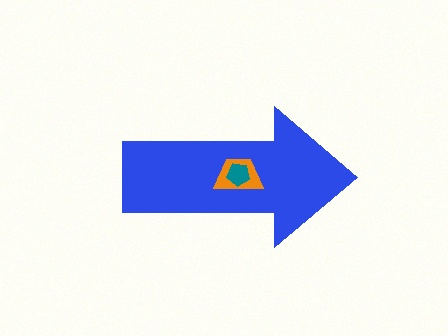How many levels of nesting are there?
3.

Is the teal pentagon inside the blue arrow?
Yes.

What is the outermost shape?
The blue arrow.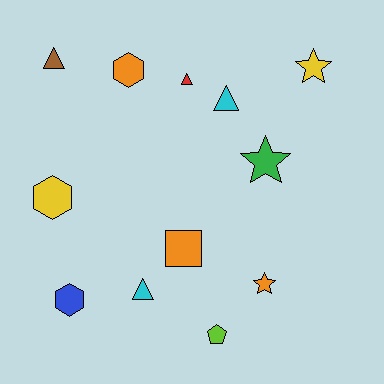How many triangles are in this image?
There are 4 triangles.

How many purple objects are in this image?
There are no purple objects.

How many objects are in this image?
There are 12 objects.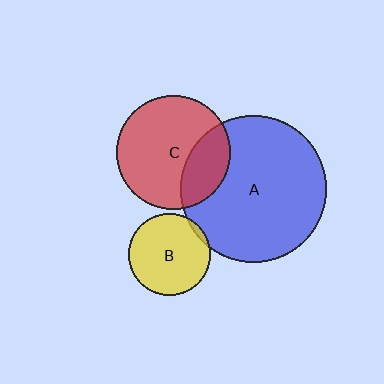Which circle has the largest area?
Circle A (blue).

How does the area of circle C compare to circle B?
Approximately 1.9 times.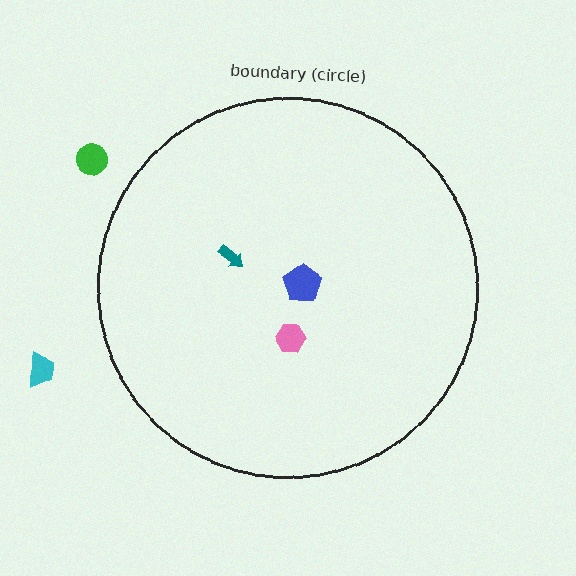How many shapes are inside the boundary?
3 inside, 2 outside.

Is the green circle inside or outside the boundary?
Outside.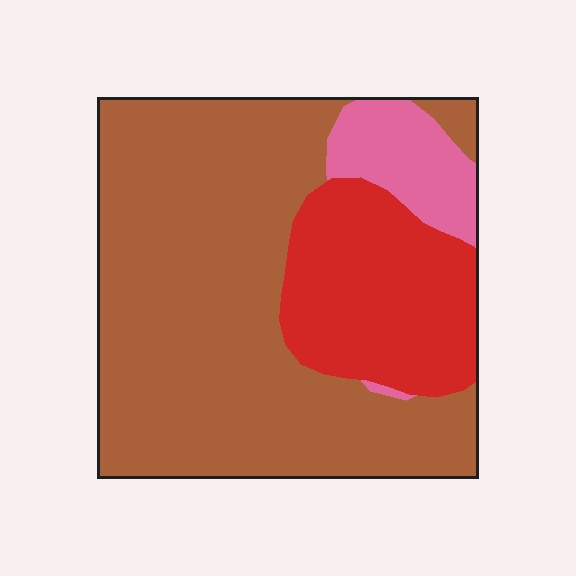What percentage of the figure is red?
Red covers roughly 25% of the figure.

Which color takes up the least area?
Pink, at roughly 10%.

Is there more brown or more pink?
Brown.